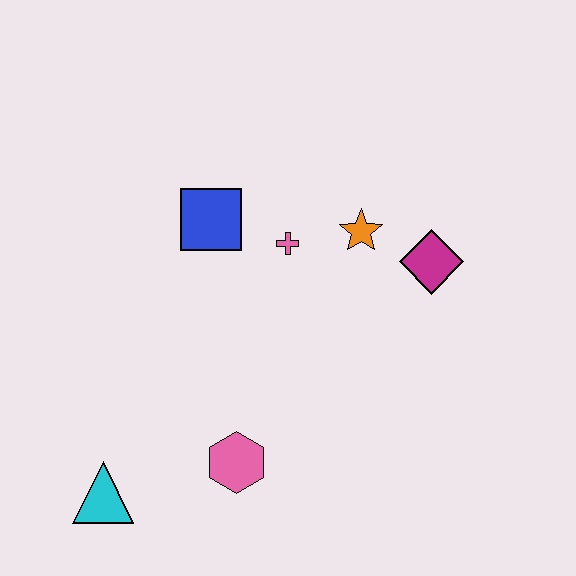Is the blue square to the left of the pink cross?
Yes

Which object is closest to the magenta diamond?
The orange star is closest to the magenta diamond.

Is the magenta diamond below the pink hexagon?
No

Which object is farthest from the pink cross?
The cyan triangle is farthest from the pink cross.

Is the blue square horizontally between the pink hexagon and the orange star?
No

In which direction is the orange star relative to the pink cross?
The orange star is to the right of the pink cross.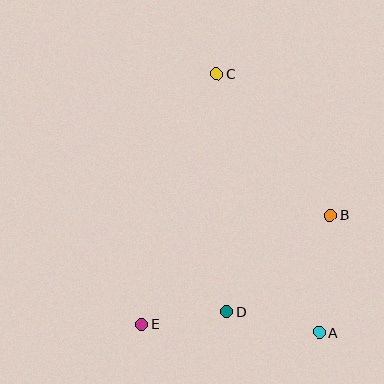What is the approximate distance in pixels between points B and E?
The distance between B and E is approximately 218 pixels.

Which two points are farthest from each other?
Points A and C are farthest from each other.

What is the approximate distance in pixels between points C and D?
The distance between C and D is approximately 238 pixels.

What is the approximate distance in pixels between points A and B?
The distance between A and B is approximately 117 pixels.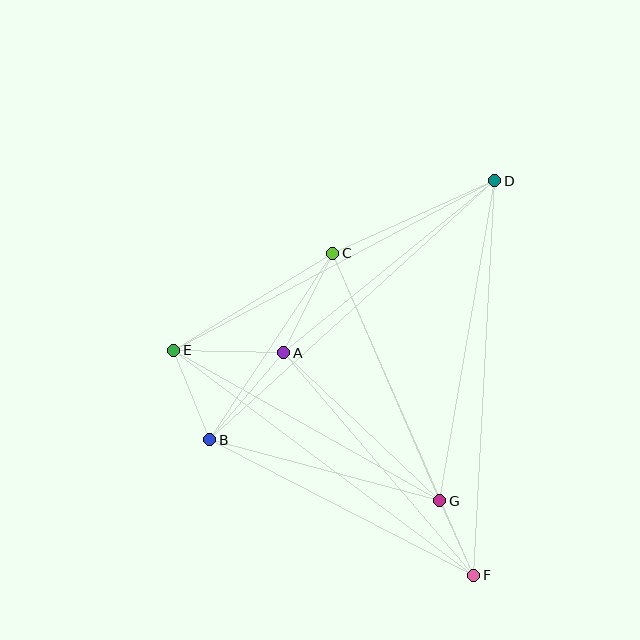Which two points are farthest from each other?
Points D and F are farthest from each other.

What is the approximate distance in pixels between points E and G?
The distance between E and G is approximately 306 pixels.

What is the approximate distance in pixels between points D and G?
The distance between D and G is approximately 325 pixels.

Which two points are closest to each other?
Points F and G are closest to each other.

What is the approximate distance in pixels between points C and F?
The distance between C and F is approximately 352 pixels.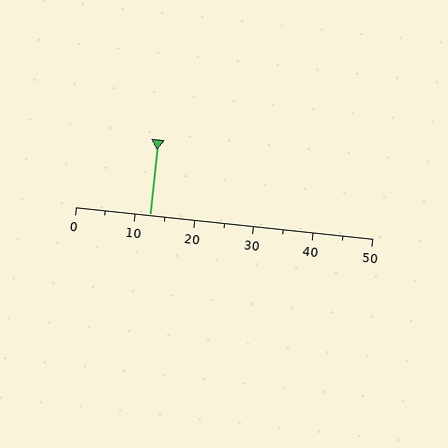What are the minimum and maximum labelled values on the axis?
The axis runs from 0 to 50.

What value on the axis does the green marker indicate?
The marker indicates approximately 12.5.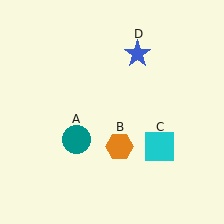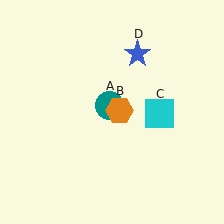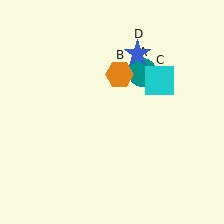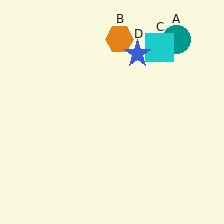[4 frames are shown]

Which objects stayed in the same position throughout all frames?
Blue star (object D) remained stationary.